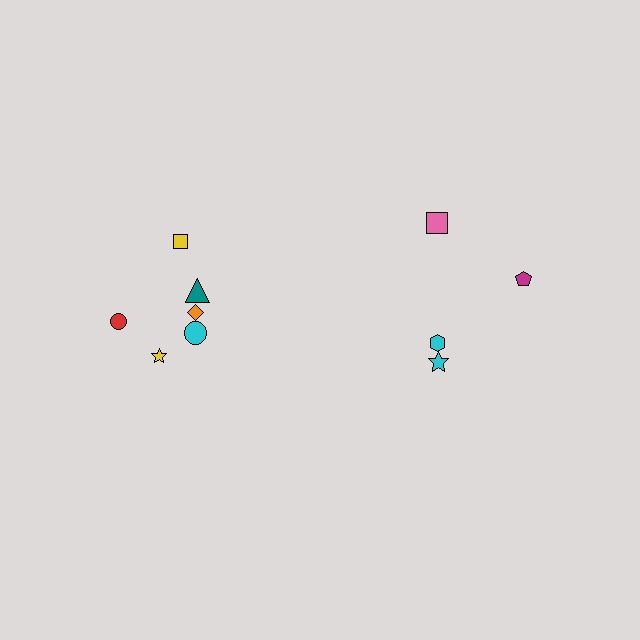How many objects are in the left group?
There are 6 objects.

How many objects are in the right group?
There are 4 objects.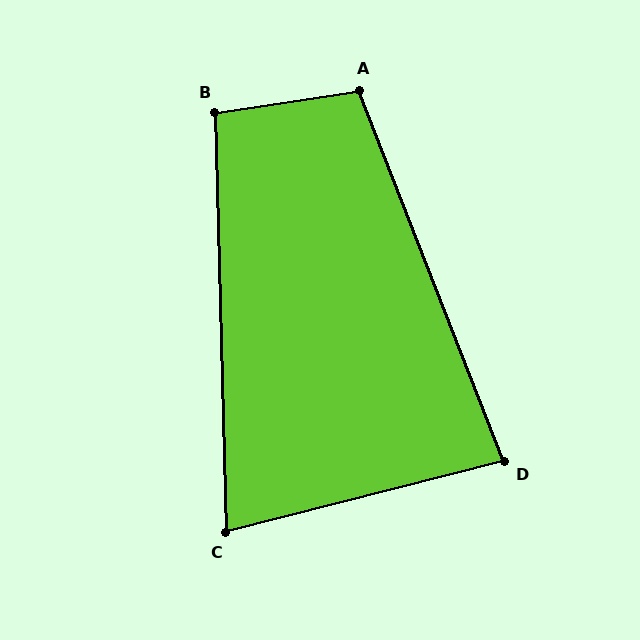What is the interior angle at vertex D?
Approximately 83 degrees (acute).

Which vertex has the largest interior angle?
A, at approximately 103 degrees.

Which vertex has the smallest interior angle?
C, at approximately 77 degrees.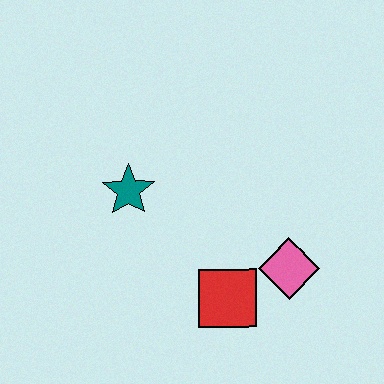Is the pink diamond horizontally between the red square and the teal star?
No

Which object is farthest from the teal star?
The pink diamond is farthest from the teal star.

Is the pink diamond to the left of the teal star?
No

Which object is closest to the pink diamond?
The red square is closest to the pink diamond.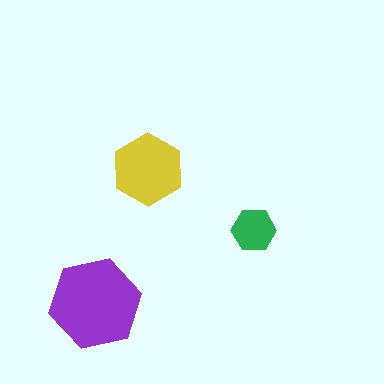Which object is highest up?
The yellow hexagon is topmost.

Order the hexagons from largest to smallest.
the purple one, the yellow one, the green one.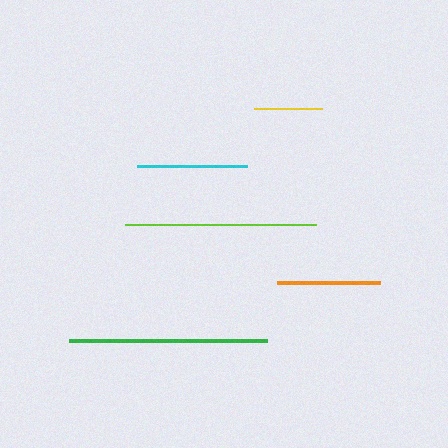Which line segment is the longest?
The green line is the longest at approximately 198 pixels.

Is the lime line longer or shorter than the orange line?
The lime line is longer than the orange line.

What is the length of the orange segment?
The orange segment is approximately 103 pixels long.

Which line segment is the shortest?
The yellow line is the shortest at approximately 68 pixels.